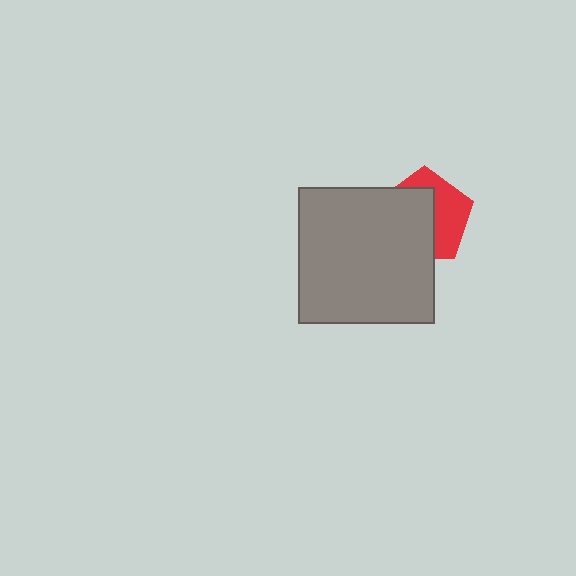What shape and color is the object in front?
The object in front is a gray square.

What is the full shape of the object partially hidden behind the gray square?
The partially hidden object is a red pentagon.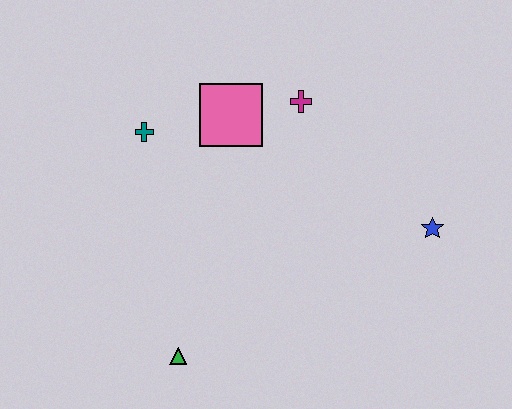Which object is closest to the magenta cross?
The pink square is closest to the magenta cross.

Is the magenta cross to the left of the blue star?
Yes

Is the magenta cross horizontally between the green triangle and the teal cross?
No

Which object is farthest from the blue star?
The teal cross is farthest from the blue star.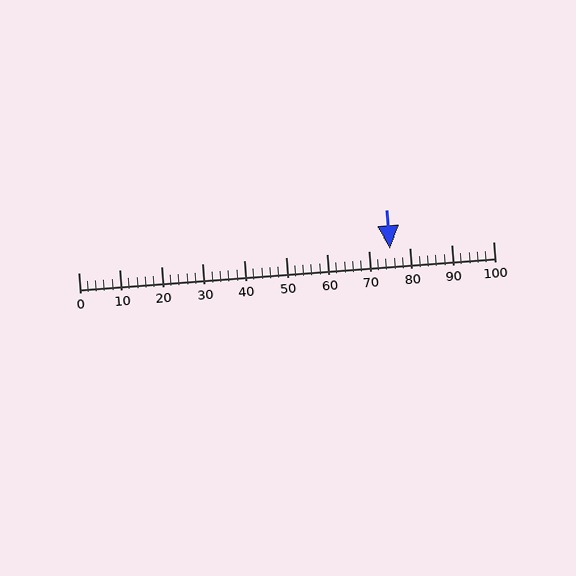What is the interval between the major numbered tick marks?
The major tick marks are spaced 10 units apart.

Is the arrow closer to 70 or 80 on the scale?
The arrow is closer to 80.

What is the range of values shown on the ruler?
The ruler shows values from 0 to 100.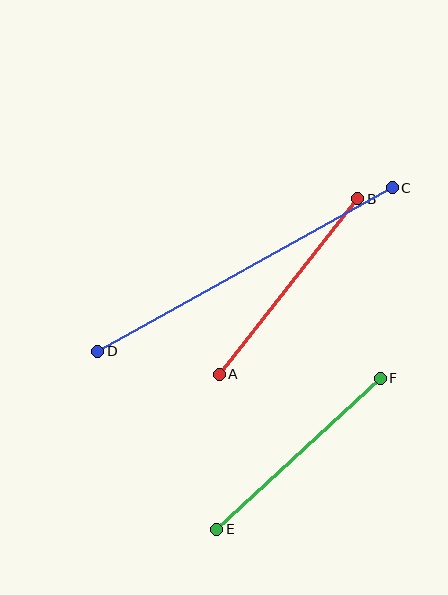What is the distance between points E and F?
The distance is approximately 222 pixels.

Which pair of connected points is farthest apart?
Points C and D are farthest apart.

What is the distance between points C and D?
The distance is approximately 337 pixels.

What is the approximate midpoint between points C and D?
The midpoint is at approximately (245, 270) pixels.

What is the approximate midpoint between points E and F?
The midpoint is at approximately (299, 454) pixels.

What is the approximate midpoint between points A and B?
The midpoint is at approximately (288, 286) pixels.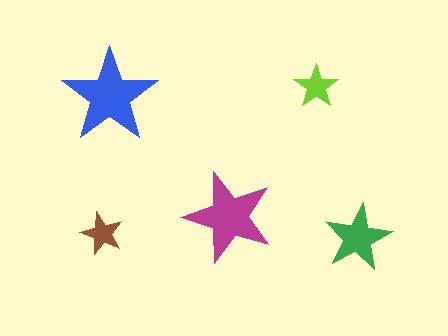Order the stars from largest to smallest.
the blue one, the magenta one, the green one, the lime one, the brown one.